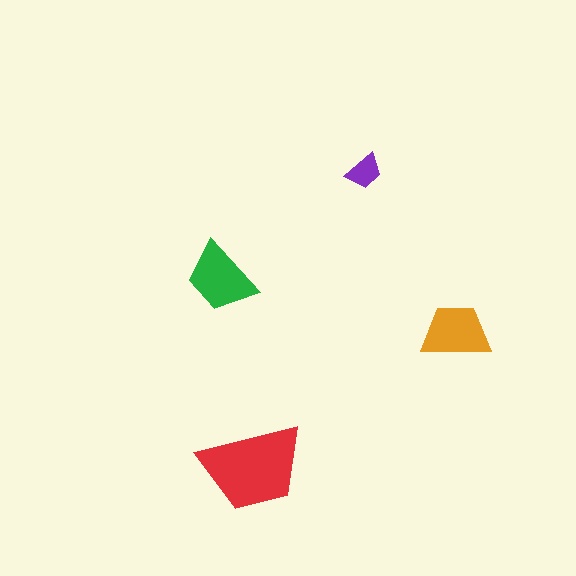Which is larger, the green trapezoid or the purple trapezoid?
The green one.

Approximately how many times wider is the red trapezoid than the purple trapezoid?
About 3 times wider.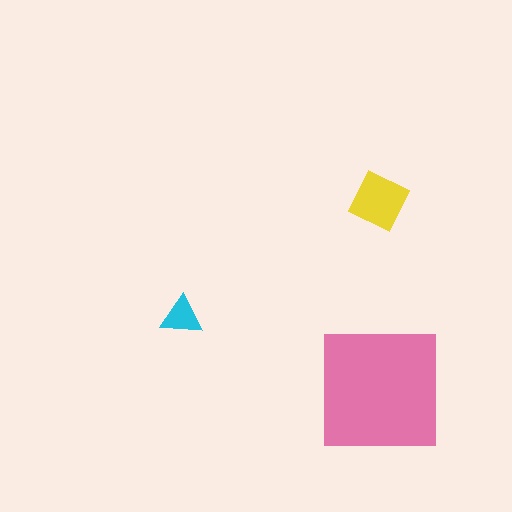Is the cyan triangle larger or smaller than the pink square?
Smaller.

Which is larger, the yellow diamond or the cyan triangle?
The yellow diamond.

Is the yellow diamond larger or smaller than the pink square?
Smaller.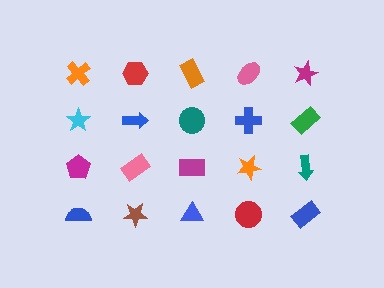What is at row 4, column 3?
A blue triangle.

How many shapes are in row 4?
5 shapes.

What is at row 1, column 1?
An orange cross.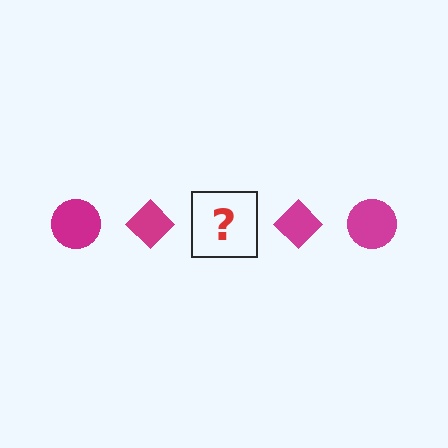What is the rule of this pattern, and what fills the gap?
The rule is that the pattern cycles through circle, diamond shapes in magenta. The gap should be filled with a magenta circle.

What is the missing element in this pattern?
The missing element is a magenta circle.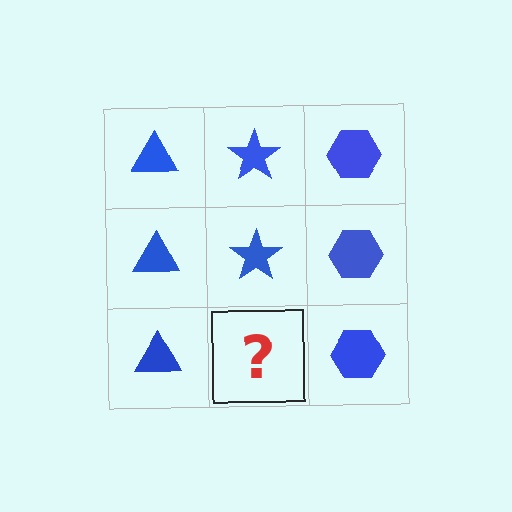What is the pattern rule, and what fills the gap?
The rule is that each column has a consistent shape. The gap should be filled with a blue star.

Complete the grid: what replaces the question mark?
The question mark should be replaced with a blue star.